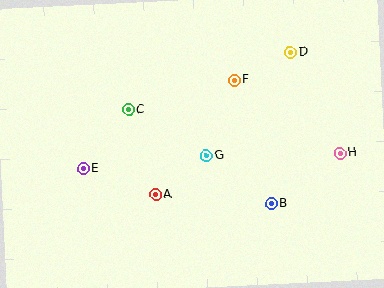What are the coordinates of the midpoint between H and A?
The midpoint between H and A is at (248, 174).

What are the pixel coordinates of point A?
Point A is at (155, 195).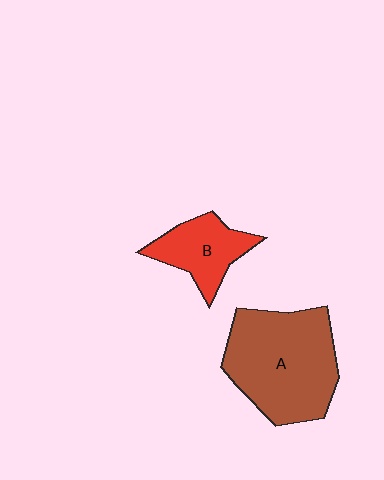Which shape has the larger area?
Shape A (brown).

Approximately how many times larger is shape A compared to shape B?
Approximately 2.2 times.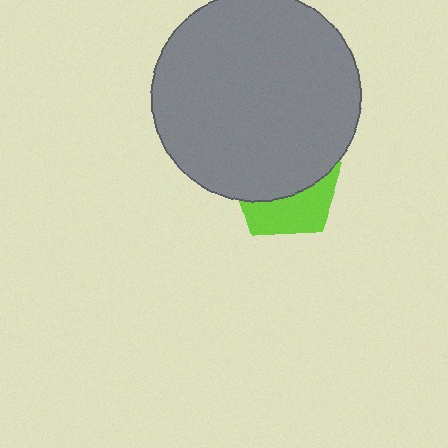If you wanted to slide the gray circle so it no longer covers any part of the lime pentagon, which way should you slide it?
Slide it up — that is the most direct way to separate the two shapes.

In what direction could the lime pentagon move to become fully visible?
The lime pentagon could move down. That would shift it out from behind the gray circle entirely.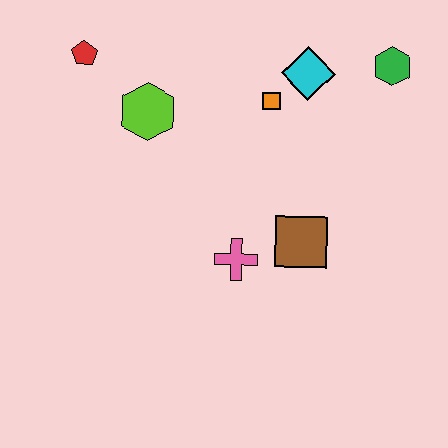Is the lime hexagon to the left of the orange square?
Yes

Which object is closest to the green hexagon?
The cyan diamond is closest to the green hexagon.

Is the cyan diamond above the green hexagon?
No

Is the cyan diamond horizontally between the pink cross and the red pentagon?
No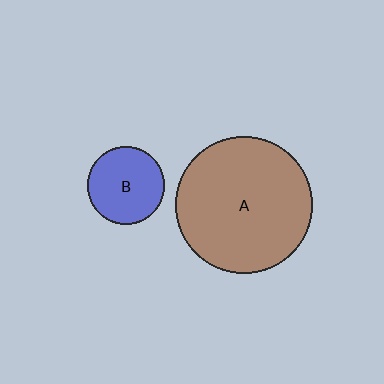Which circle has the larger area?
Circle A (brown).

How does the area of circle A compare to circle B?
Approximately 3.1 times.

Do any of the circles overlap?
No, none of the circles overlap.